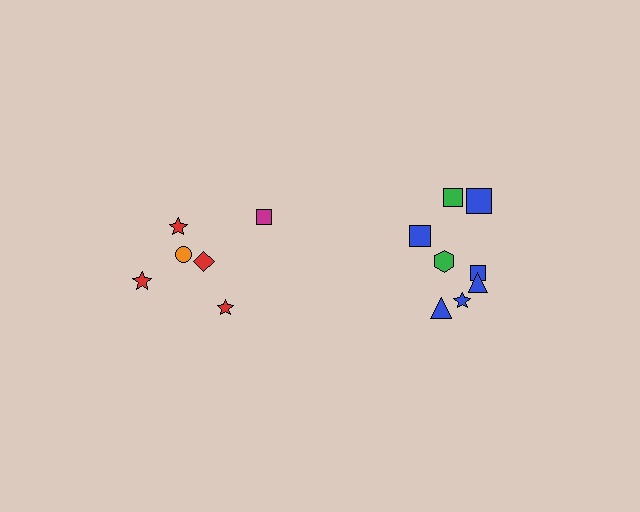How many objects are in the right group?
There are 8 objects.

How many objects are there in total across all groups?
There are 14 objects.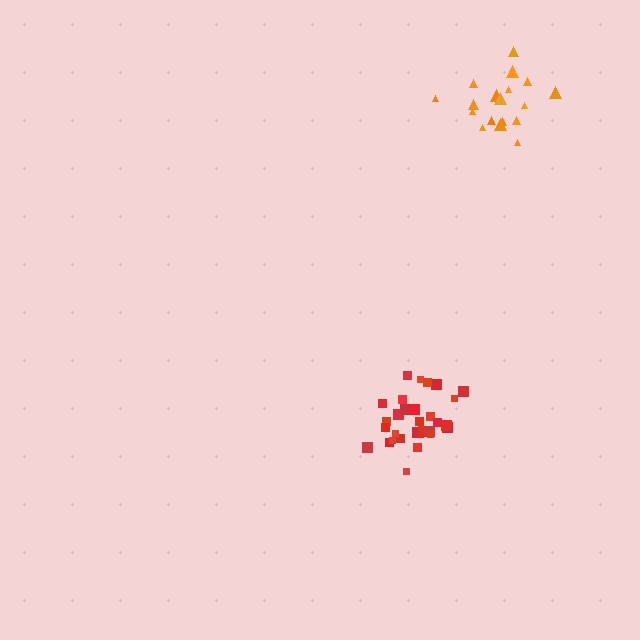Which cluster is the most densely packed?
Red.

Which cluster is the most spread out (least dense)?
Orange.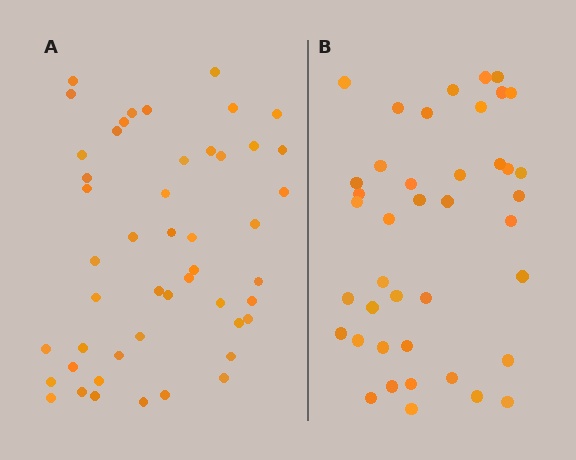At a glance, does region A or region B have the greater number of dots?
Region A (the left region) has more dots.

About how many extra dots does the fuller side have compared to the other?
Region A has roughly 8 or so more dots than region B.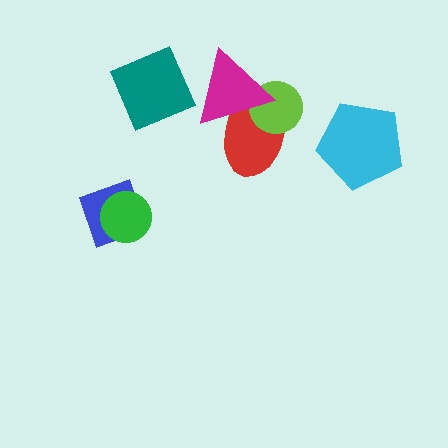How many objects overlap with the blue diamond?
1 object overlaps with the blue diamond.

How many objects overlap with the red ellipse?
2 objects overlap with the red ellipse.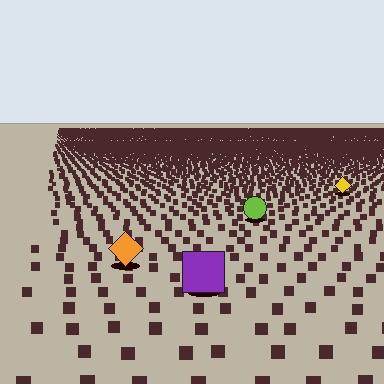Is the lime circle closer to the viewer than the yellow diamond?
Yes. The lime circle is closer — you can tell from the texture gradient: the ground texture is coarser near it.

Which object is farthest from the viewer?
The yellow diamond is farthest from the viewer. It appears smaller and the ground texture around it is denser.